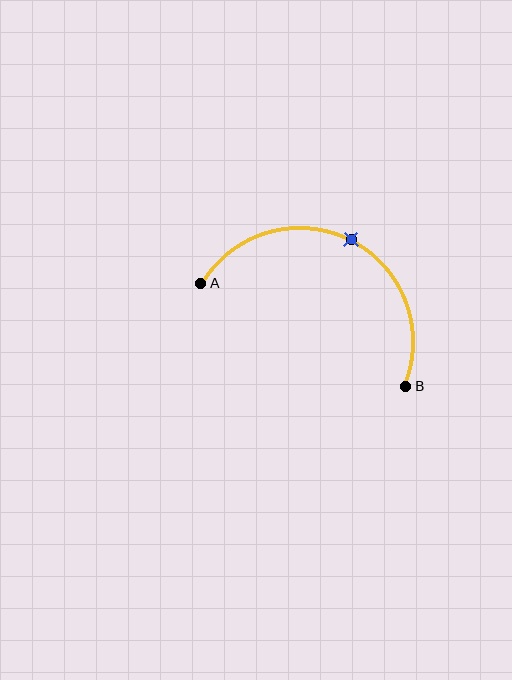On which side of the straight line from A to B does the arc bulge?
The arc bulges above the straight line connecting A and B.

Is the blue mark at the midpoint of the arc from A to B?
Yes. The blue mark lies on the arc at equal arc-length from both A and B — it is the arc midpoint.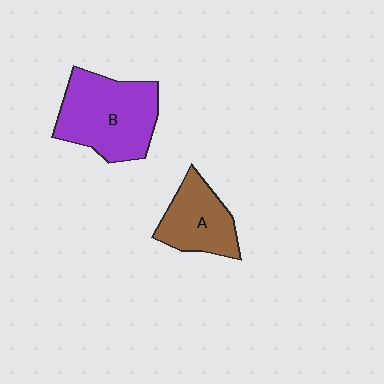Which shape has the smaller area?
Shape A (brown).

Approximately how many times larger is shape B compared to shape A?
Approximately 1.6 times.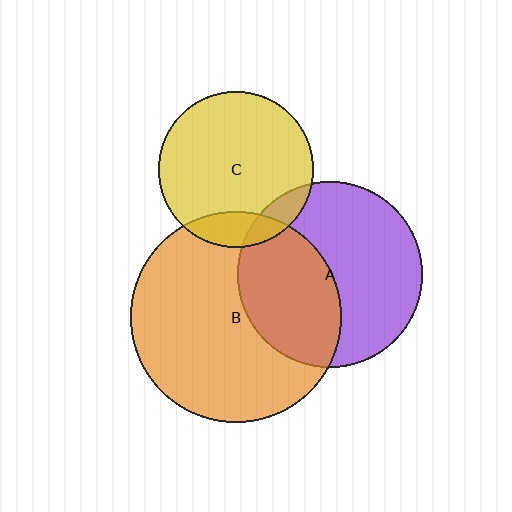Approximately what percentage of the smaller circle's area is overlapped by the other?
Approximately 15%.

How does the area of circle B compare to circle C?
Approximately 1.8 times.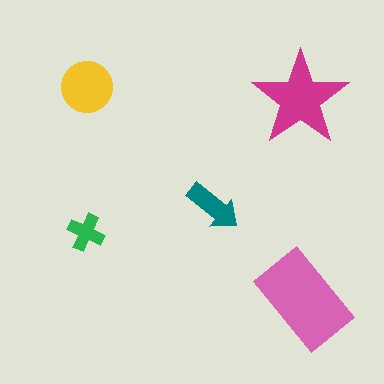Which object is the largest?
The pink rectangle.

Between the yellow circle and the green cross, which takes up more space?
The yellow circle.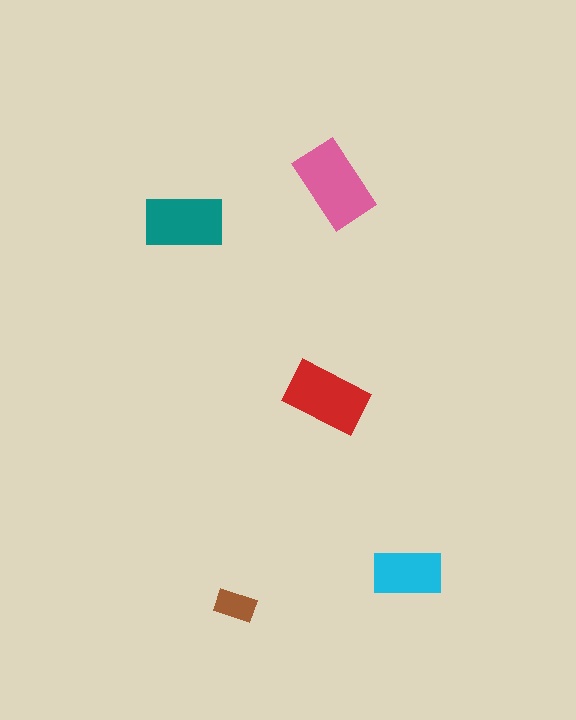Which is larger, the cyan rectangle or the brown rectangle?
The cyan one.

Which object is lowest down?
The brown rectangle is bottommost.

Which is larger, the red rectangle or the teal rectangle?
The red one.